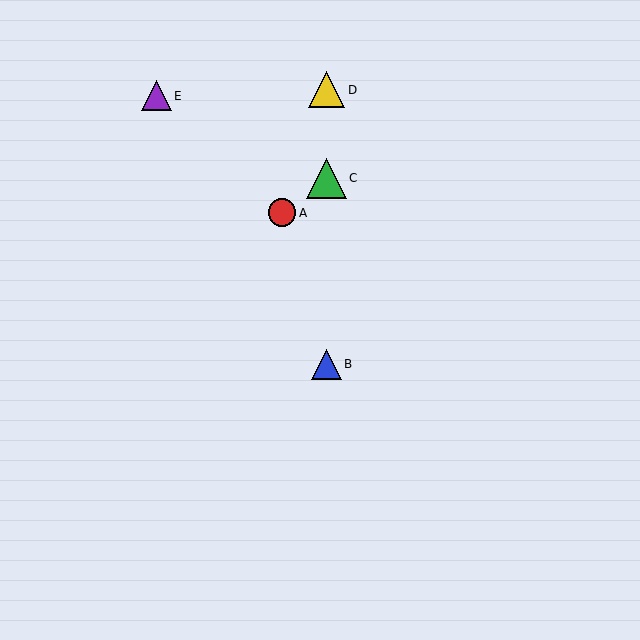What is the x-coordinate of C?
Object C is at x≈327.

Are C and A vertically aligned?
No, C is at x≈327 and A is at x≈282.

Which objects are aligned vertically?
Objects B, C, D are aligned vertically.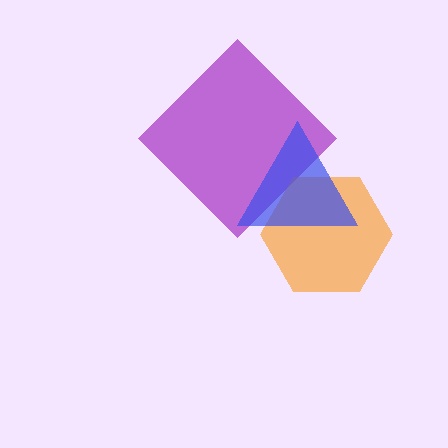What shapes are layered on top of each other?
The layered shapes are: a purple diamond, an orange hexagon, a blue triangle.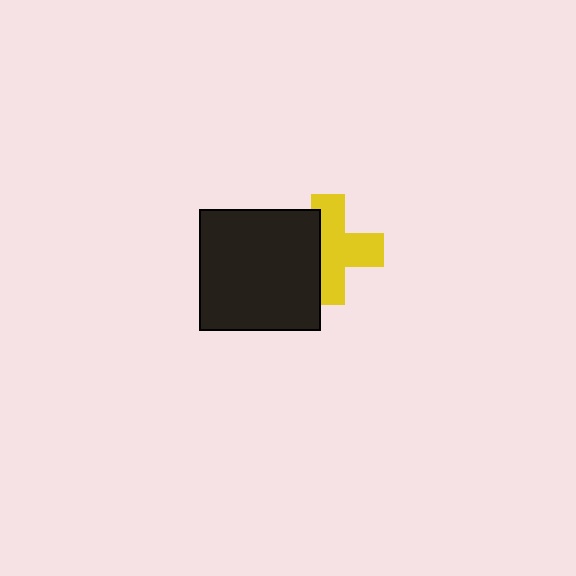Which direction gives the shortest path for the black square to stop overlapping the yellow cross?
Moving left gives the shortest separation.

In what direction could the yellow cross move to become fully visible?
The yellow cross could move right. That would shift it out from behind the black square entirely.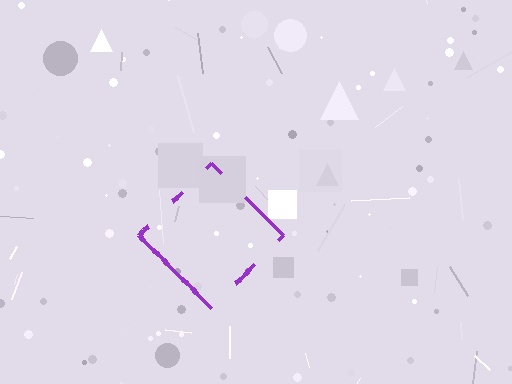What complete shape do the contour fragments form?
The contour fragments form a diamond.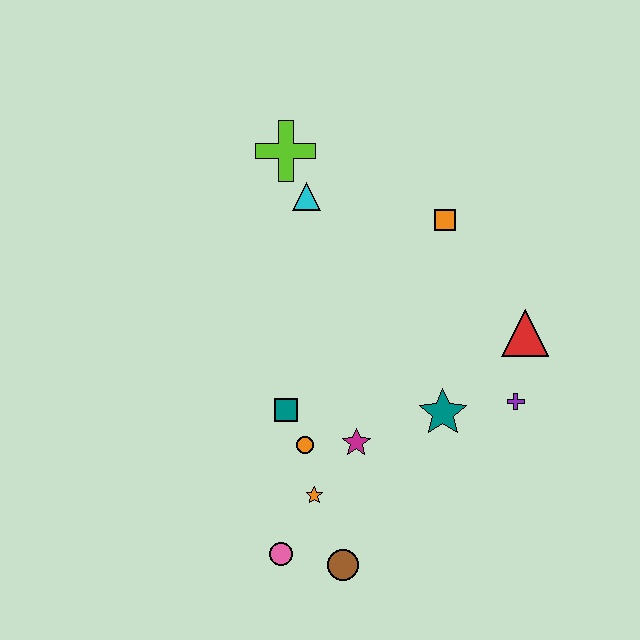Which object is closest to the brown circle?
The pink circle is closest to the brown circle.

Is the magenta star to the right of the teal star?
No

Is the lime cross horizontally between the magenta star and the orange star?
No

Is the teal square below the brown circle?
No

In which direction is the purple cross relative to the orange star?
The purple cross is to the right of the orange star.